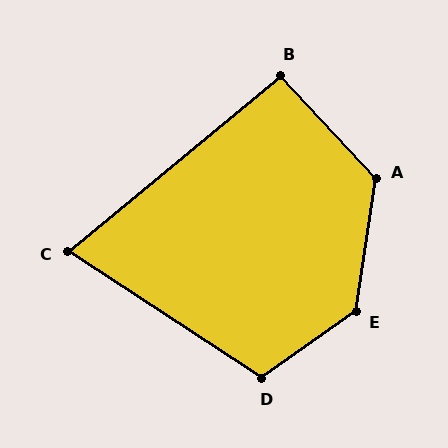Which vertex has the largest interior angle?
E, at approximately 134 degrees.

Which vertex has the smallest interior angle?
C, at approximately 73 degrees.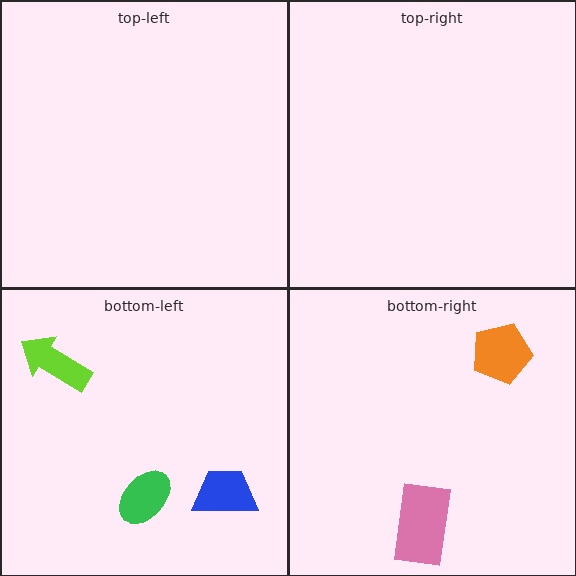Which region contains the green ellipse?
The bottom-left region.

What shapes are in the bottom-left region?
The green ellipse, the blue trapezoid, the lime arrow.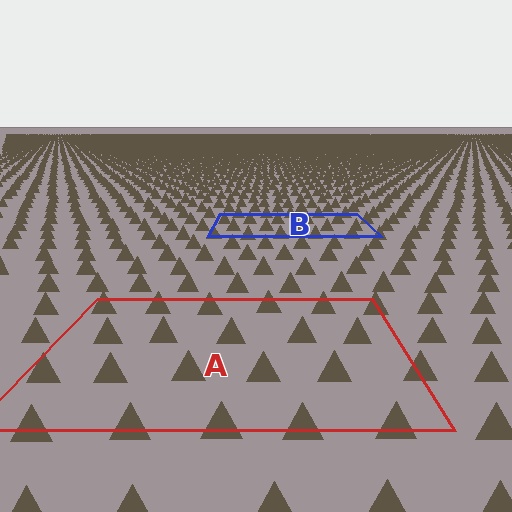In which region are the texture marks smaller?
The texture marks are smaller in region B, because it is farther away.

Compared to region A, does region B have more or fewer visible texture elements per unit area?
Region B has more texture elements per unit area — they are packed more densely because it is farther away.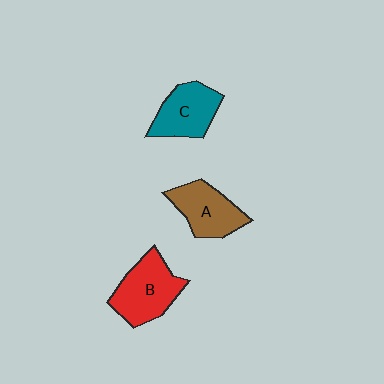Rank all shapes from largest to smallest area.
From largest to smallest: B (red), A (brown), C (teal).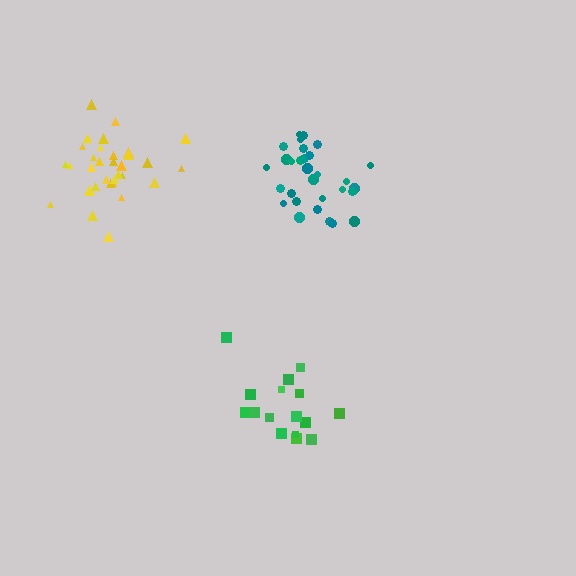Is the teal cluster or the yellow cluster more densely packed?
Teal.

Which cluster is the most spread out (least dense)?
Green.